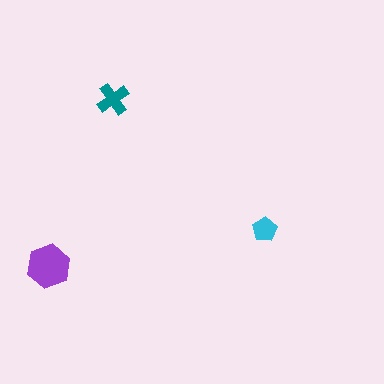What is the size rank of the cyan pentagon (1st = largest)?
3rd.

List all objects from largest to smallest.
The purple hexagon, the teal cross, the cyan pentagon.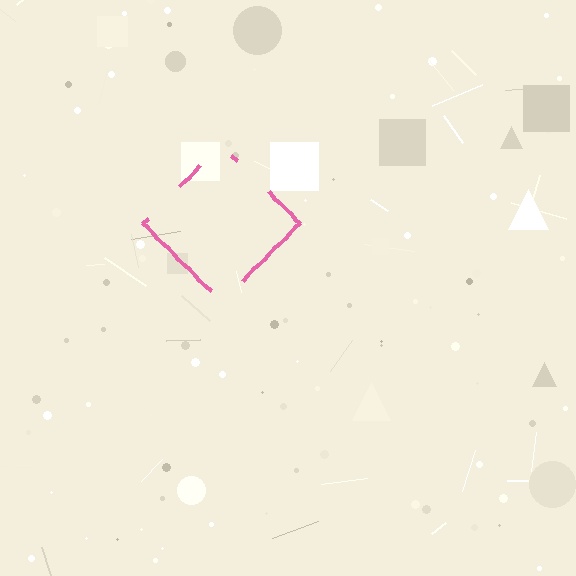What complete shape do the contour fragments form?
The contour fragments form a diamond.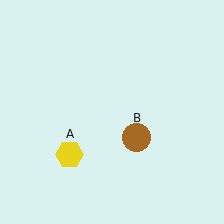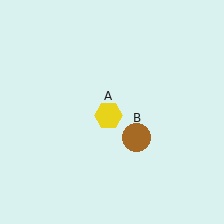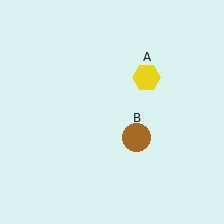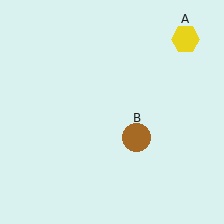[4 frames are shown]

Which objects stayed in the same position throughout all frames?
Brown circle (object B) remained stationary.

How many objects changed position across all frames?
1 object changed position: yellow hexagon (object A).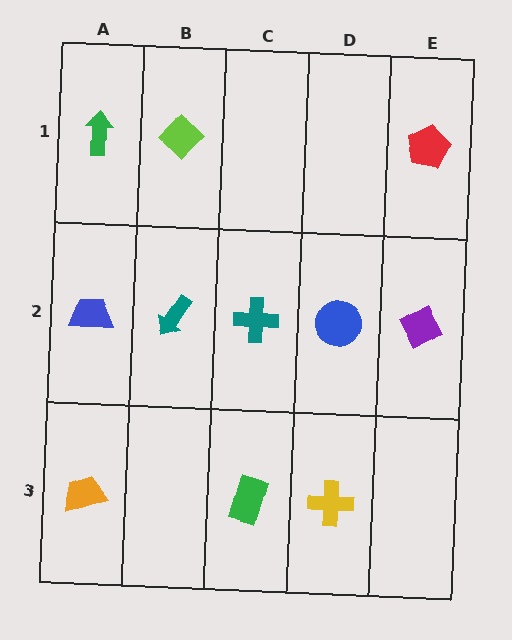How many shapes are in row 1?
3 shapes.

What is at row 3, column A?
An orange trapezoid.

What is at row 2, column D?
A blue circle.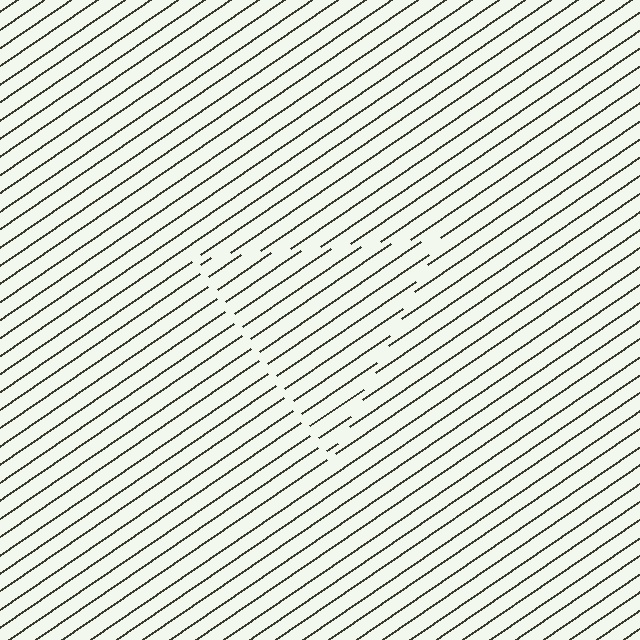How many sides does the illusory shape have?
3 sides — the line-ends trace a triangle.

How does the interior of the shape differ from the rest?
The interior of the shape contains the same grating, shifted by half a period — the contour is defined by the phase discontinuity where line-ends from the inner and outer gratings abut.